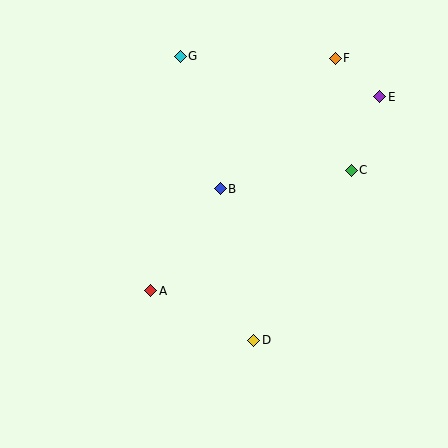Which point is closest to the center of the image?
Point B at (220, 189) is closest to the center.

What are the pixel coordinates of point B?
Point B is at (220, 189).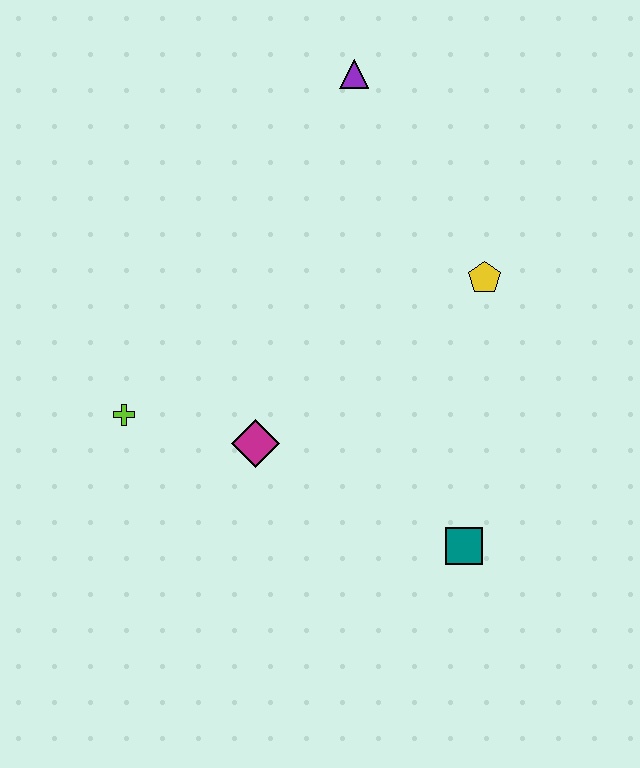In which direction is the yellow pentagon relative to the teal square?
The yellow pentagon is above the teal square.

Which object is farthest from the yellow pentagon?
The lime cross is farthest from the yellow pentagon.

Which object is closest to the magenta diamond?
The lime cross is closest to the magenta diamond.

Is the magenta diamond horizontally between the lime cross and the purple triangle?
Yes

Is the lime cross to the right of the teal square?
No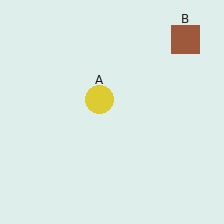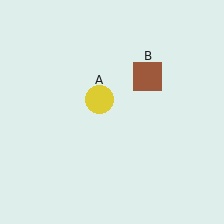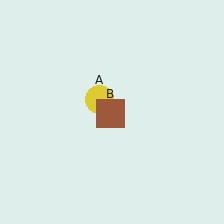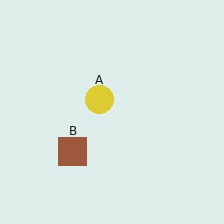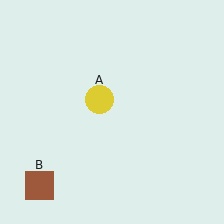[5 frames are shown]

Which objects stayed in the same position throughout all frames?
Yellow circle (object A) remained stationary.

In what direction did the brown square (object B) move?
The brown square (object B) moved down and to the left.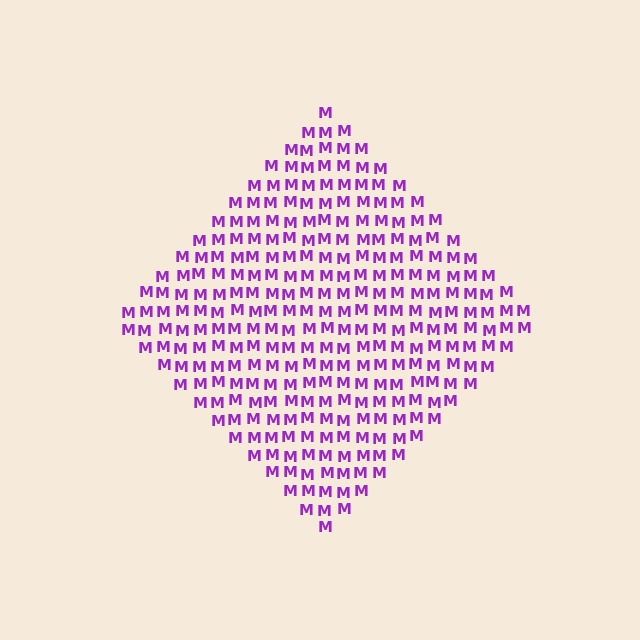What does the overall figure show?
The overall figure shows a diamond.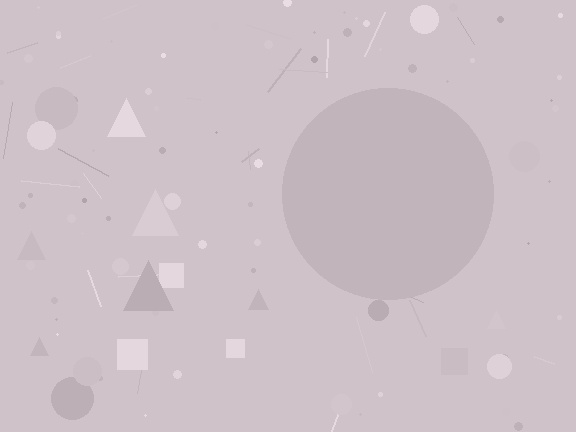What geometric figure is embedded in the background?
A circle is embedded in the background.